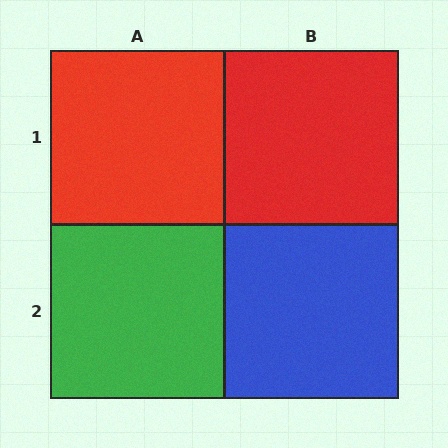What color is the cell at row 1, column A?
Red.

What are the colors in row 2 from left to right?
Green, blue.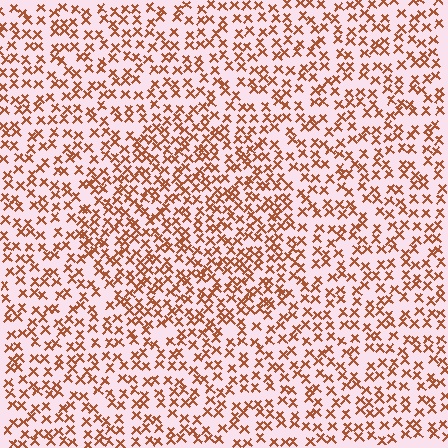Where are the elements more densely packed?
The elements are more densely packed inside the circle boundary.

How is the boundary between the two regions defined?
The boundary is defined by a change in element density (approximately 1.5x ratio). All elements are the same color, size, and shape.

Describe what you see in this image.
The image contains small brown elements arranged at two different densities. A circle-shaped region is visible where the elements are more densely packed than the surrounding area.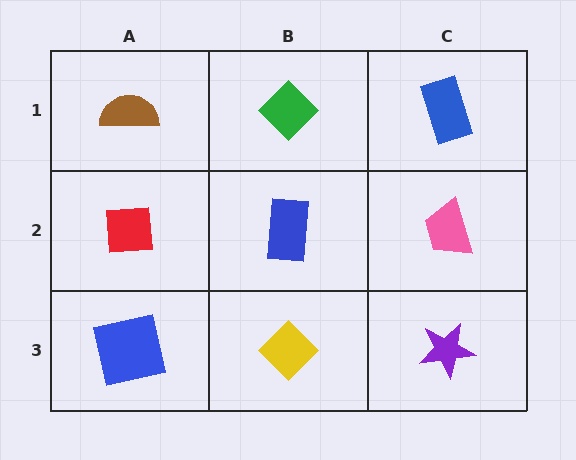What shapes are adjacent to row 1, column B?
A blue rectangle (row 2, column B), a brown semicircle (row 1, column A), a blue rectangle (row 1, column C).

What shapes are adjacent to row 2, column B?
A green diamond (row 1, column B), a yellow diamond (row 3, column B), a red square (row 2, column A), a pink trapezoid (row 2, column C).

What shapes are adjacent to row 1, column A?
A red square (row 2, column A), a green diamond (row 1, column B).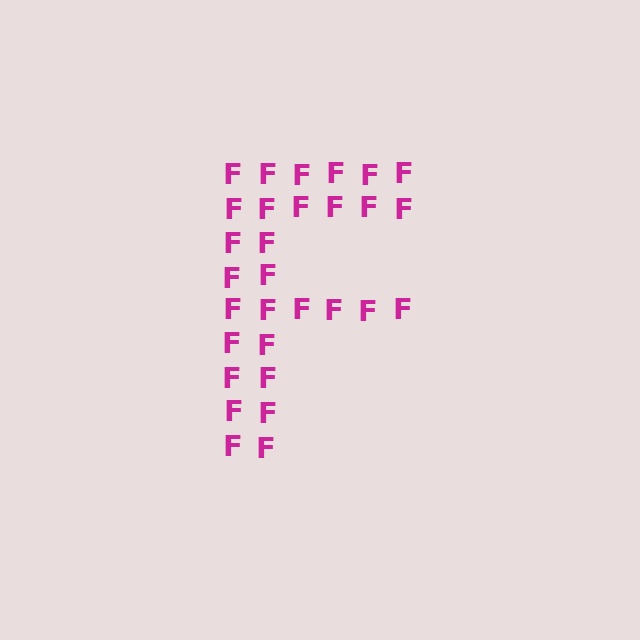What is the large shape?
The large shape is the letter F.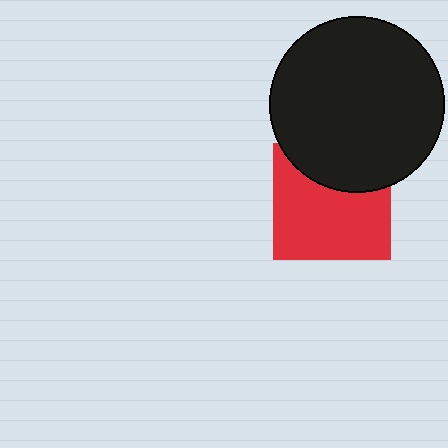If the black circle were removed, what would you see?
You would see the complete red square.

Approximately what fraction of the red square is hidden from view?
Roughly 32% of the red square is hidden behind the black circle.